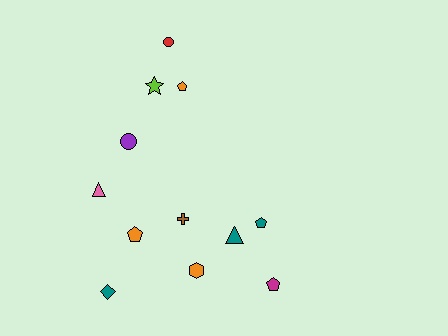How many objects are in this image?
There are 12 objects.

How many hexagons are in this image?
There is 1 hexagon.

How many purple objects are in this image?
There is 1 purple object.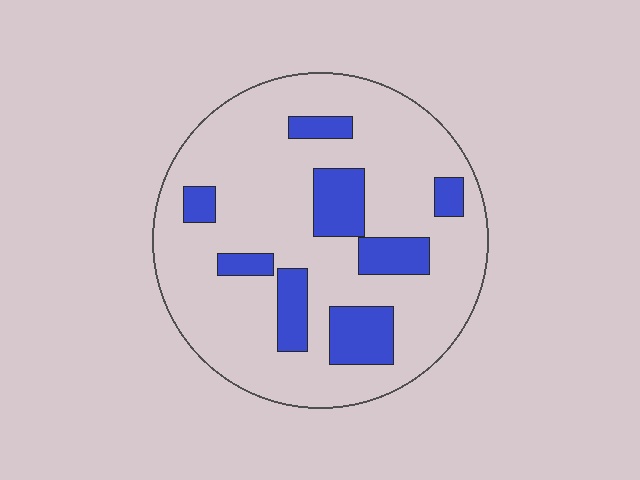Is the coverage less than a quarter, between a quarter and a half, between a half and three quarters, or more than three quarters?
Less than a quarter.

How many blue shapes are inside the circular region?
8.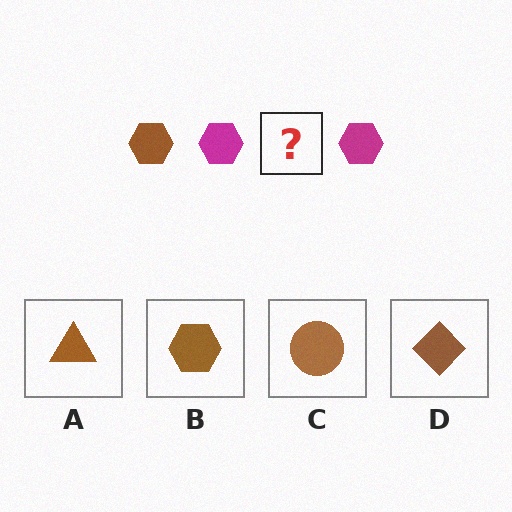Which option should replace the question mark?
Option B.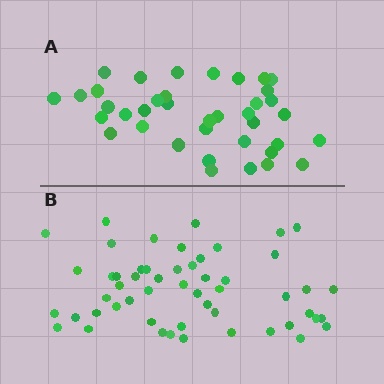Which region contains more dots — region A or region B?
Region B (the bottom region) has more dots.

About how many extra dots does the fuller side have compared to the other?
Region B has approximately 15 more dots than region A.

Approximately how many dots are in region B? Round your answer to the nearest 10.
About 50 dots. (The exact count is 53, which rounds to 50.)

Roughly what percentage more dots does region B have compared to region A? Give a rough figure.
About 40% more.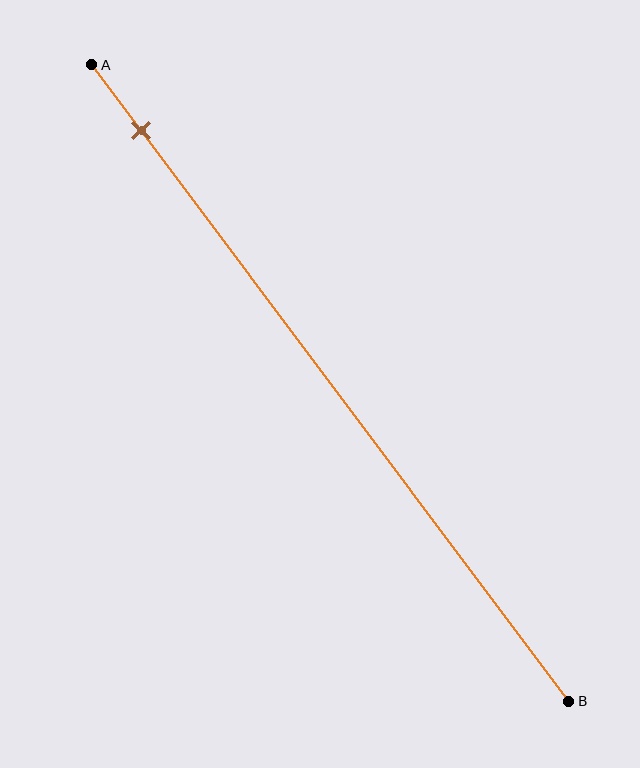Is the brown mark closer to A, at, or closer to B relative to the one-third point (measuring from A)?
The brown mark is closer to point A than the one-third point of segment AB.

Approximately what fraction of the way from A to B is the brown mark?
The brown mark is approximately 10% of the way from A to B.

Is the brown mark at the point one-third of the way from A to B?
No, the mark is at about 10% from A, not at the 33% one-third point.